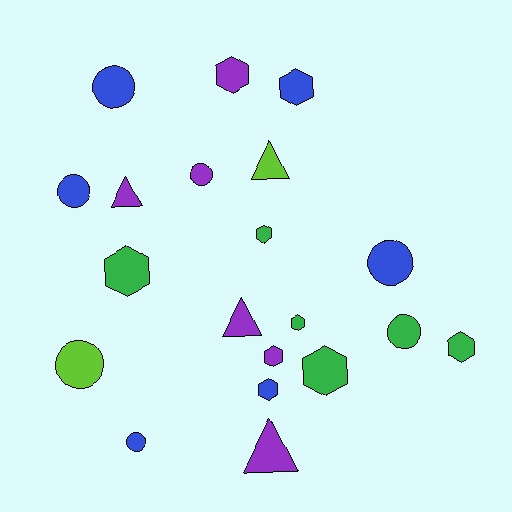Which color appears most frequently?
Green, with 6 objects.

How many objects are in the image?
There are 20 objects.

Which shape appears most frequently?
Hexagon, with 9 objects.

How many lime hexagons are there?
There are no lime hexagons.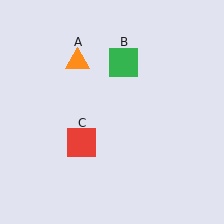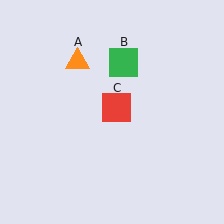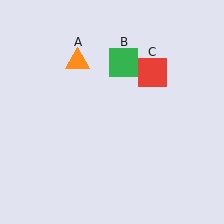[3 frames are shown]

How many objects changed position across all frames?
1 object changed position: red square (object C).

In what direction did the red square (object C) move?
The red square (object C) moved up and to the right.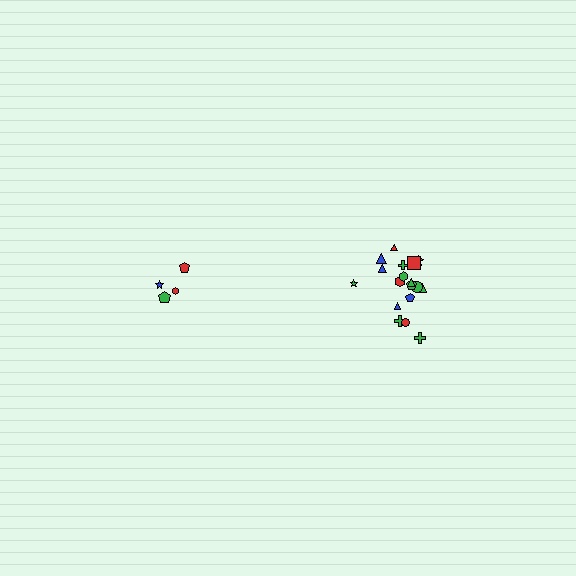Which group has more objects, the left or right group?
The right group.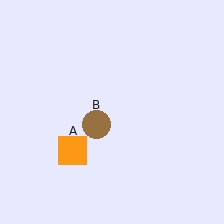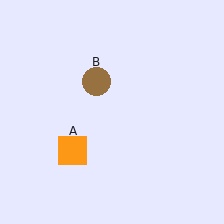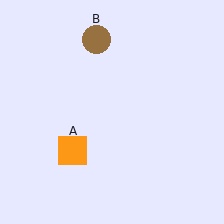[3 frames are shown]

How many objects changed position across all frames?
1 object changed position: brown circle (object B).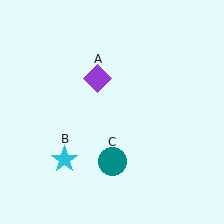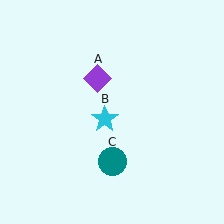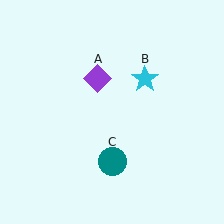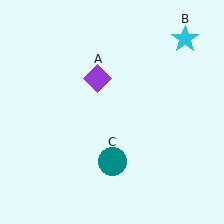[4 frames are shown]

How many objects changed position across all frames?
1 object changed position: cyan star (object B).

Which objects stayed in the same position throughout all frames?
Purple diamond (object A) and teal circle (object C) remained stationary.